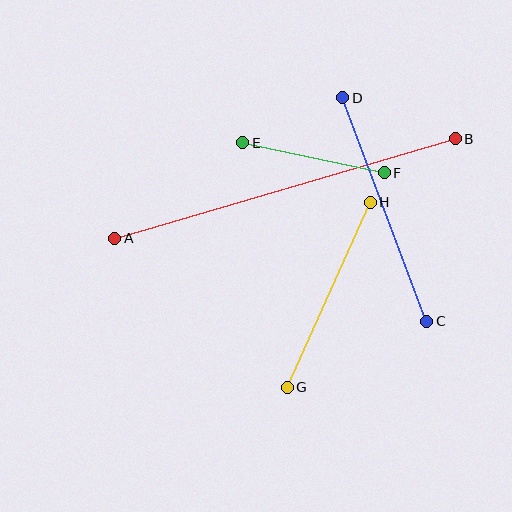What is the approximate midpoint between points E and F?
The midpoint is at approximately (313, 158) pixels.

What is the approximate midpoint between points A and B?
The midpoint is at approximately (285, 188) pixels.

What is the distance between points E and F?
The distance is approximately 144 pixels.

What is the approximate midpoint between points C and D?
The midpoint is at approximately (385, 209) pixels.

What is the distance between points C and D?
The distance is approximately 239 pixels.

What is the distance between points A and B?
The distance is approximately 355 pixels.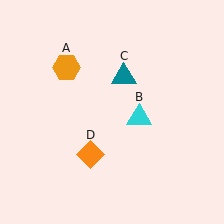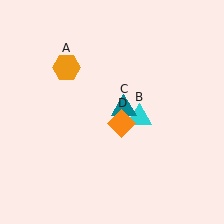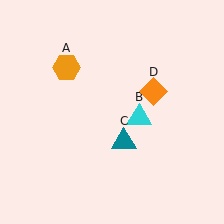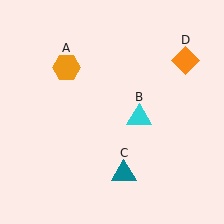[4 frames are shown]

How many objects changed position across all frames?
2 objects changed position: teal triangle (object C), orange diamond (object D).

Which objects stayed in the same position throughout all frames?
Orange hexagon (object A) and cyan triangle (object B) remained stationary.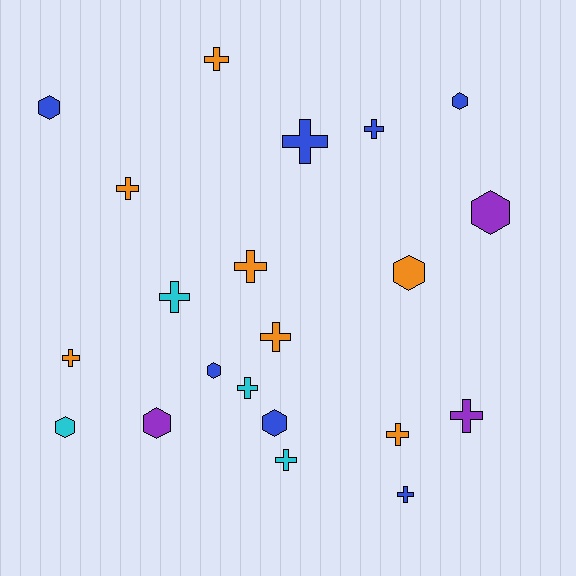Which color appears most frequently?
Blue, with 7 objects.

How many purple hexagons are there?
There are 2 purple hexagons.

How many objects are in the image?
There are 21 objects.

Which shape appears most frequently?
Cross, with 13 objects.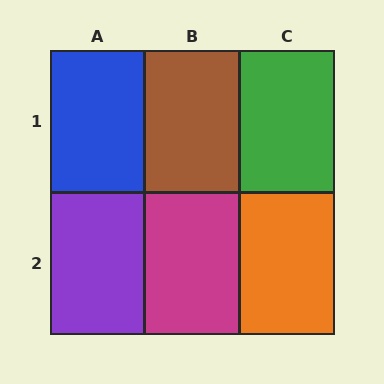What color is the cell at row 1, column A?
Blue.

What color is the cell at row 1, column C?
Green.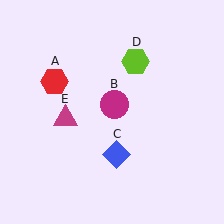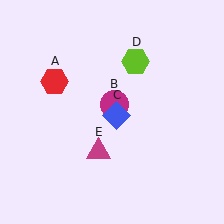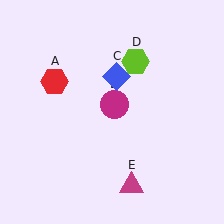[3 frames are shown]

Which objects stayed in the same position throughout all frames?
Red hexagon (object A) and magenta circle (object B) and lime hexagon (object D) remained stationary.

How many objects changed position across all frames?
2 objects changed position: blue diamond (object C), magenta triangle (object E).